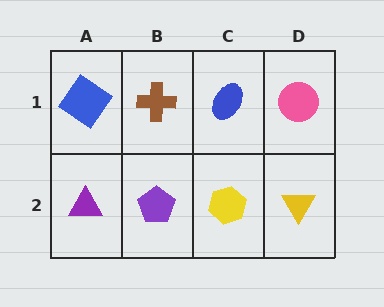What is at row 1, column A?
A blue diamond.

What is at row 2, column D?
A yellow triangle.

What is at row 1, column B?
A brown cross.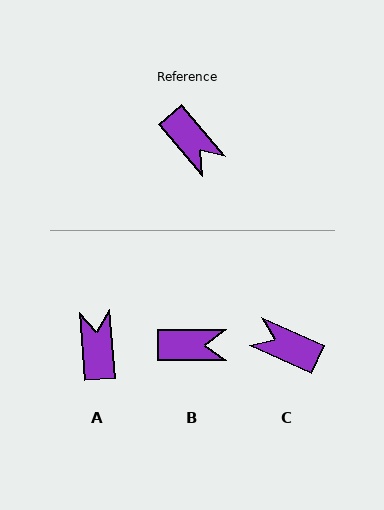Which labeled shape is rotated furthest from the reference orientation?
C, about 155 degrees away.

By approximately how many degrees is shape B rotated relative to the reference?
Approximately 49 degrees counter-clockwise.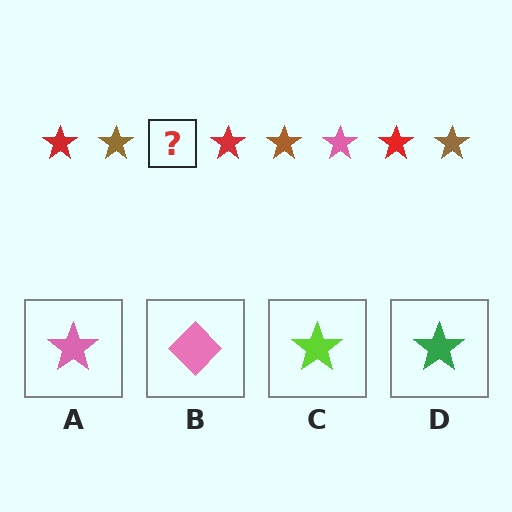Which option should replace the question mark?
Option A.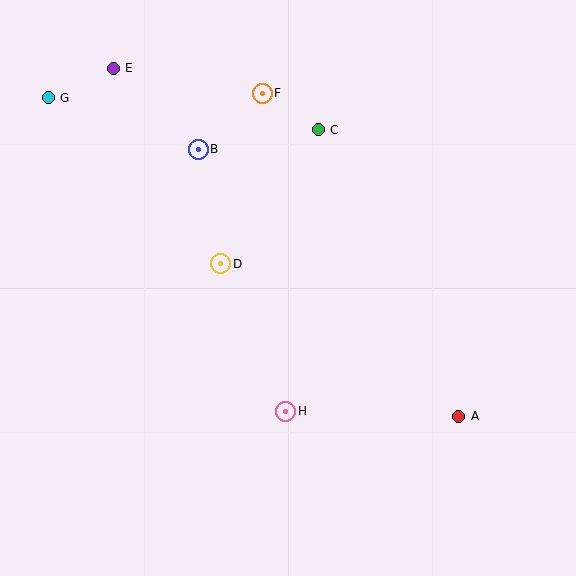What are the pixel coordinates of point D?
Point D is at (221, 264).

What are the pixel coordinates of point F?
Point F is at (262, 93).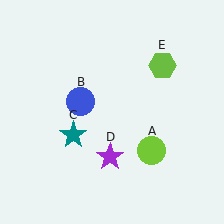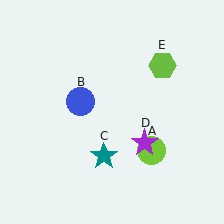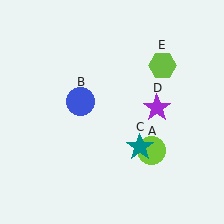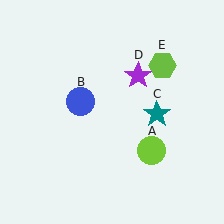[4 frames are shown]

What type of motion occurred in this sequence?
The teal star (object C), purple star (object D) rotated counterclockwise around the center of the scene.